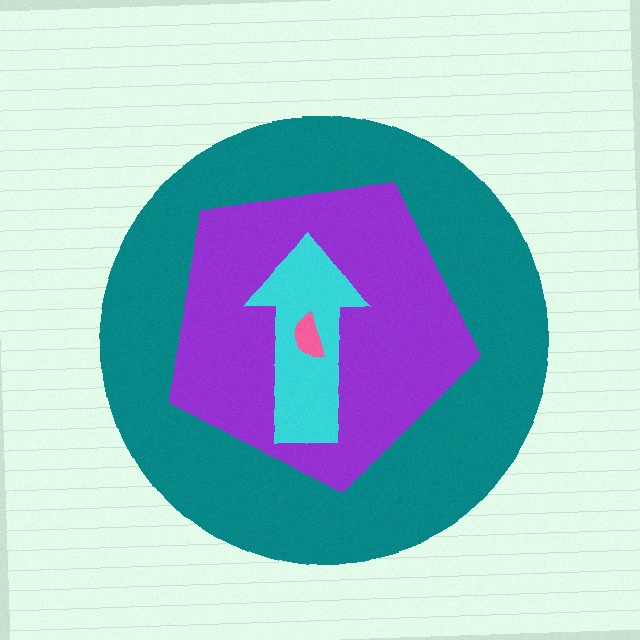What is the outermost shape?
The teal circle.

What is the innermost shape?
The pink semicircle.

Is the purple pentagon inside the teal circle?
Yes.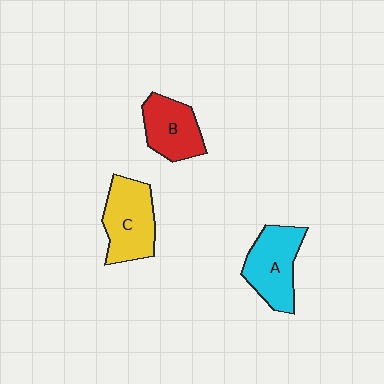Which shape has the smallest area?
Shape B (red).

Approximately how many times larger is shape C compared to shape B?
Approximately 1.2 times.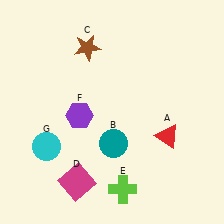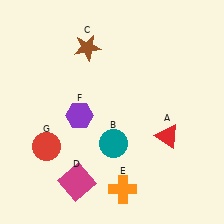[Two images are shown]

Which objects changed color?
E changed from lime to orange. G changed from cyan to red.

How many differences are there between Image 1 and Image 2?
There are 2 differences between the two images.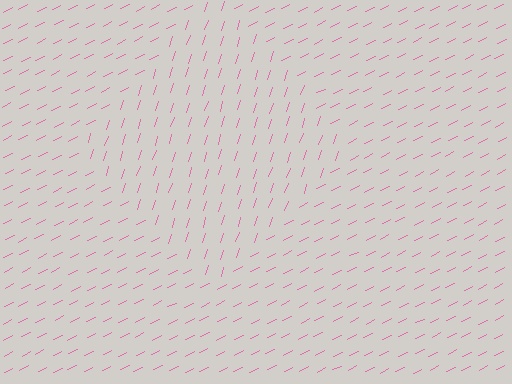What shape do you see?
I see a diamond.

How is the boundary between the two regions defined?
The boundary is defined purely by a change in line orientation (approximately 45 degrees difference). All lines are the same color and thickness.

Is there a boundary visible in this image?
Yes, there is a texture boundary formed by a change in line orientation.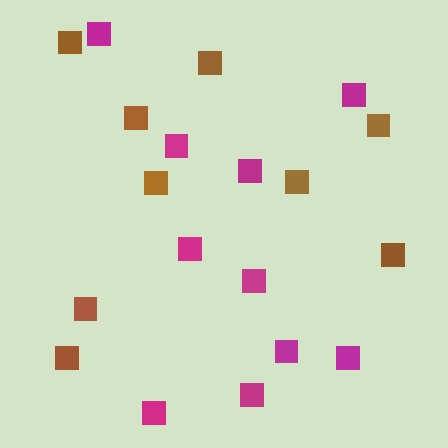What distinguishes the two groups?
There are 2 groups: one group of magenta squares (10) and one group of brown squares (9).